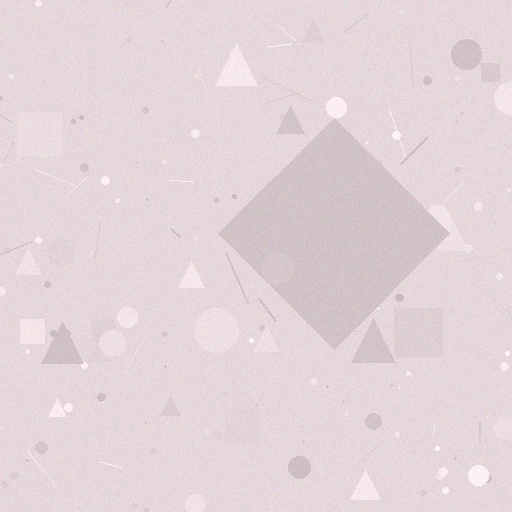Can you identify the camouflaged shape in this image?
The camouflaged shape is a diamond.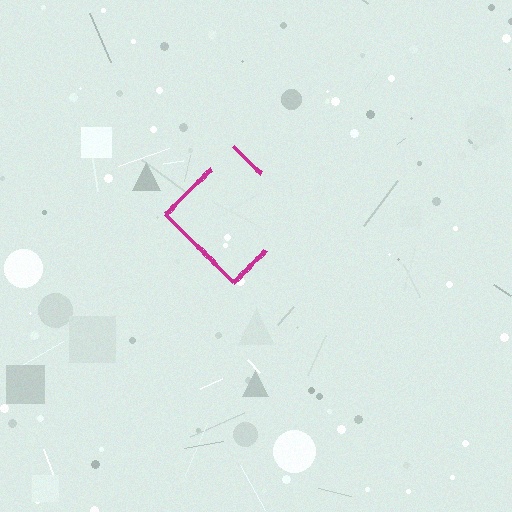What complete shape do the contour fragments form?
The contour fragments form a diamond.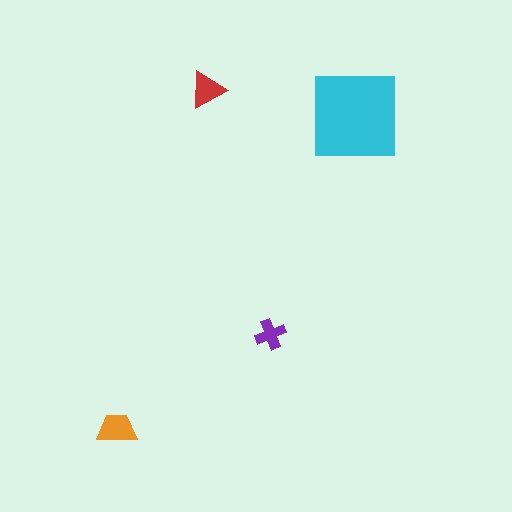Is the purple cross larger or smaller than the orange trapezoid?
Smaller.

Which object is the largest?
The cyan square.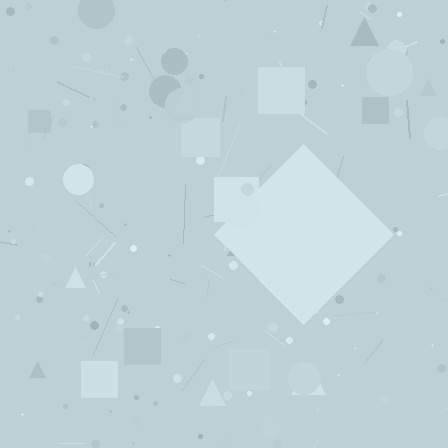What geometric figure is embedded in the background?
A diamond is embedded in the background.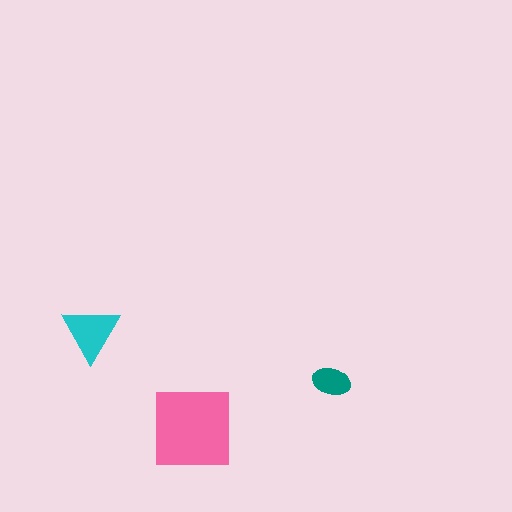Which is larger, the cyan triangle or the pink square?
The pink square.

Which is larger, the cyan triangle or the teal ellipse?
The cyan triangle.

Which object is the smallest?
The teal ellipse.